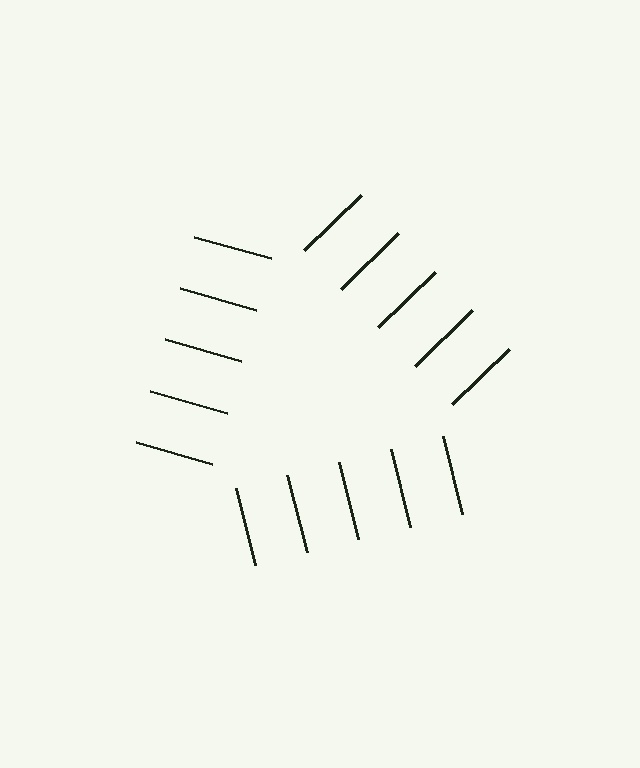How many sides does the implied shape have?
3 sides — the line-ends trace a triangle.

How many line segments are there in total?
15 — 5 along each of the 3 edges.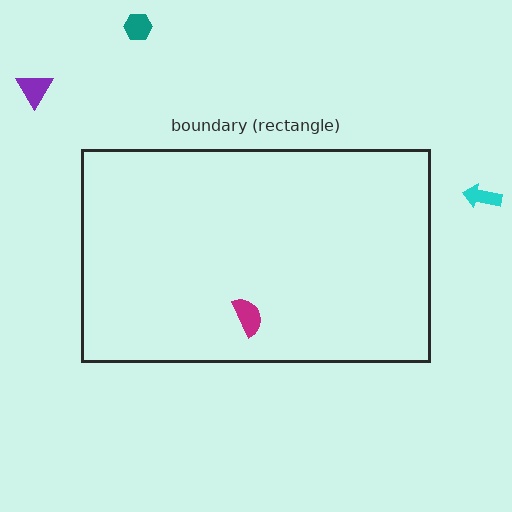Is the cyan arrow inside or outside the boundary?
Outside.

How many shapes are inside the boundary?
1 inside, 3 outside.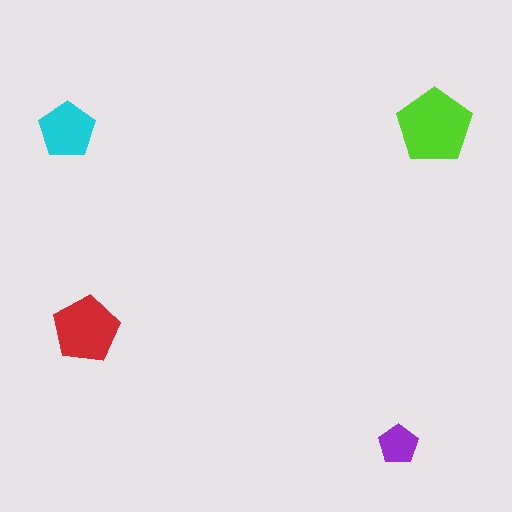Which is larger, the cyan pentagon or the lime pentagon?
The lime one.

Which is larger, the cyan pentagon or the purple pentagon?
The cyan one.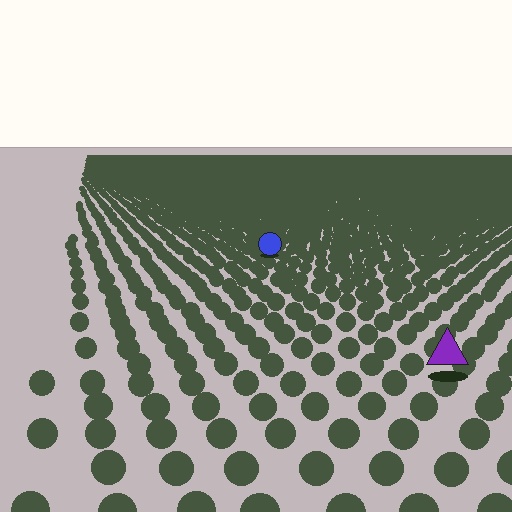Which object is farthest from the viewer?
The blue circle is farthest from the viewer. It appears smaller and the ground texture around it is denser.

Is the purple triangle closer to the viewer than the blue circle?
Yes. The purple triangle is closer — you can tell from the texture gradient: the ground texture is coarser near it.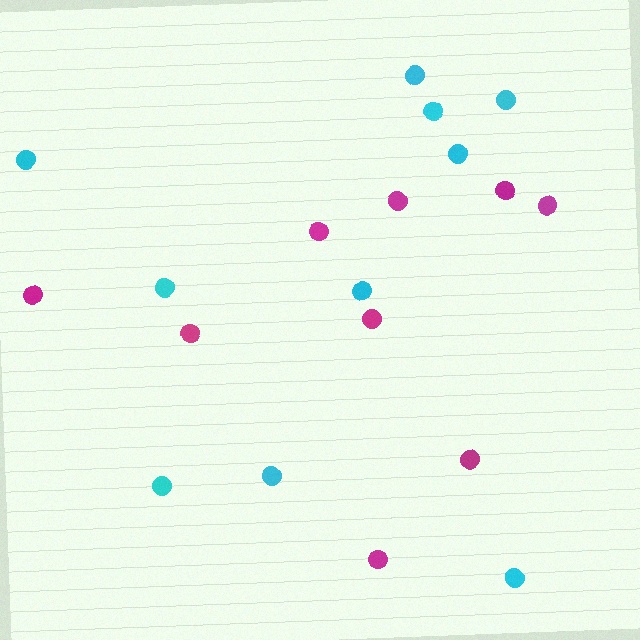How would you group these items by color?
There are 2 groups: one group of magenta circles (9) and one group of cyan circles (10).